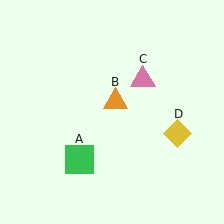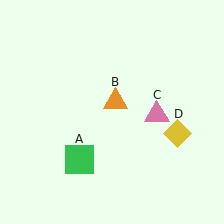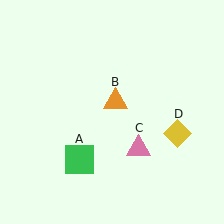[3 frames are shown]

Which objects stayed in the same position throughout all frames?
Green square (object A) and orange triangle (object B) and yellow diamond (object D) remained stationary.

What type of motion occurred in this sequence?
The pink triangle (object C) rotated clockwise around the center of the scene.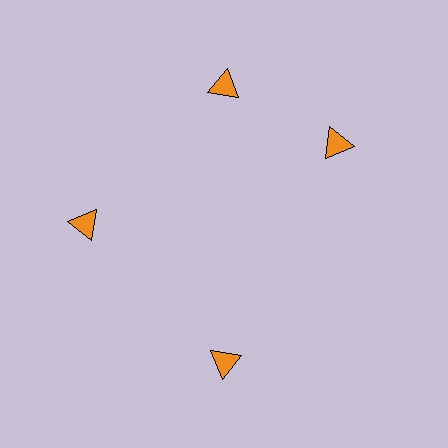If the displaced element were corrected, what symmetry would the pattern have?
It would have 4-fold rotational symmetry — the pattern would map onto itself every 90 degrees.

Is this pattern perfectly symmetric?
No. The 4 orange triangles are arranged in a ring, but one element near the 3 o'clock position is rotated out of alignment along the ring, breaking the 4-fold rotational symmetry.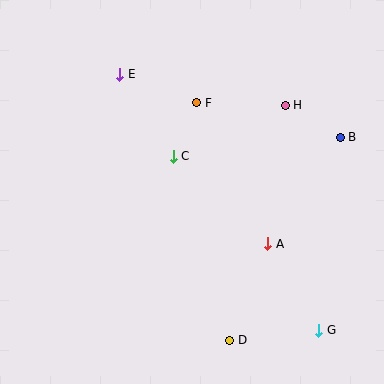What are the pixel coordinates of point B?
Point B is at (340, 137).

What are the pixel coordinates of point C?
Point C is at (173, 156).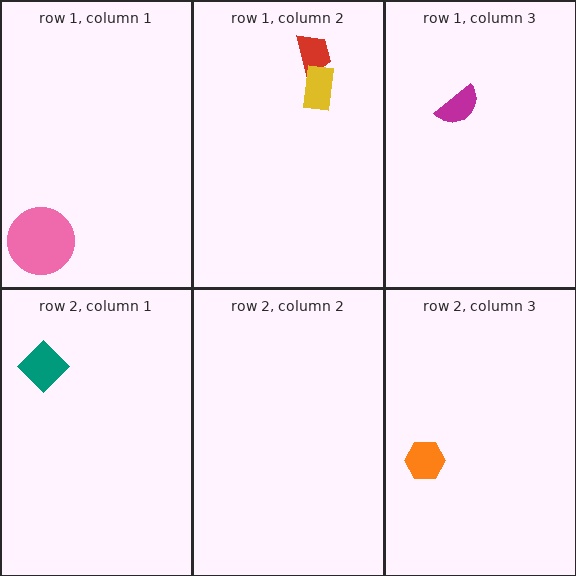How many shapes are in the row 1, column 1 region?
1.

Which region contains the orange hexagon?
The row 2, column 3 region.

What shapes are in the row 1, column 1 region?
The pink circle.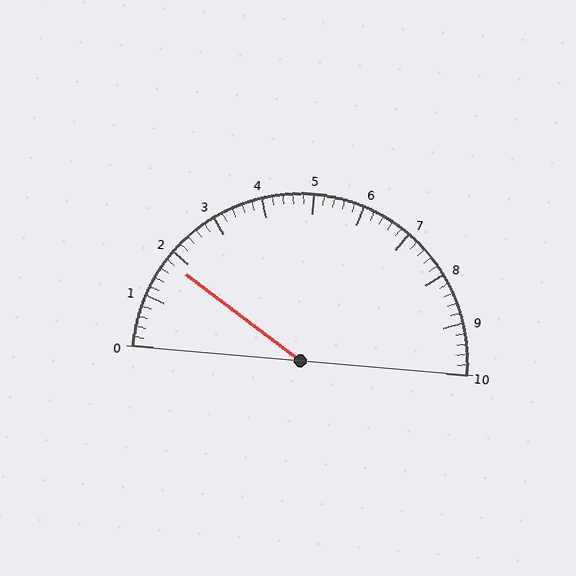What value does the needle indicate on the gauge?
The needle indicates approximately 1.8.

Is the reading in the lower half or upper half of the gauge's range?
The reading is in the lower half of the range (0 to 10).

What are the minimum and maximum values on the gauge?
The gauge ranges from 0 to 10.